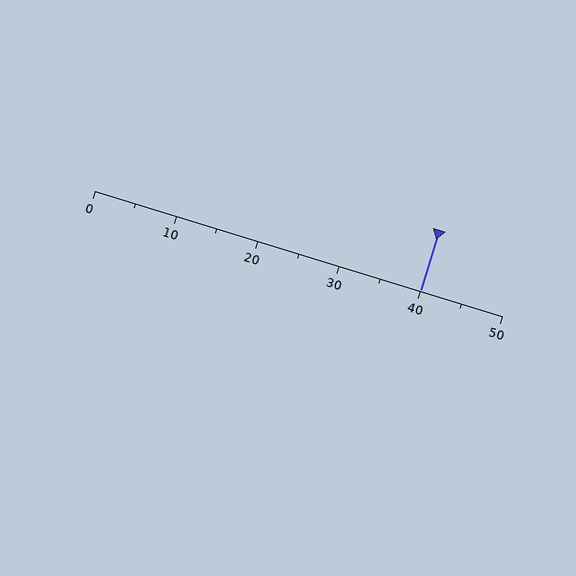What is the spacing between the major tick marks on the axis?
The major ticks are spaced 10 apart.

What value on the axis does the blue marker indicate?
The marker indicates approximately 40.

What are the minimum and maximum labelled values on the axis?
The axis runs from 0 to 50.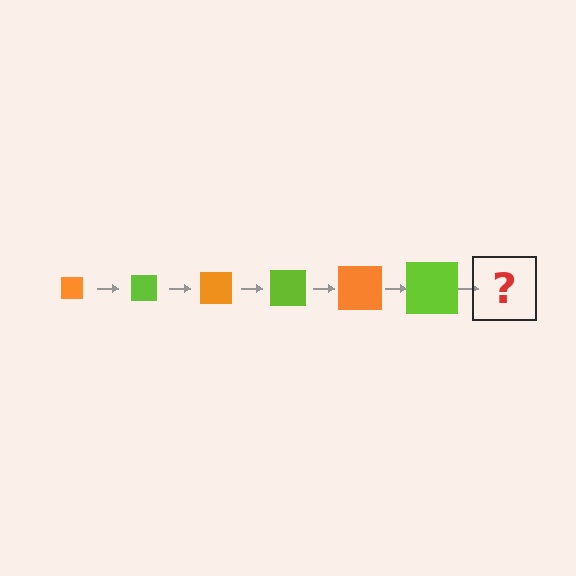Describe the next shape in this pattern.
It should be an orange square, larger than the previous one.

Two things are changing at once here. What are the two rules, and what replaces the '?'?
The two rules are that the square grows larger each step and the color cycles through orange and lime. The '?' should be an orange square, larger than the previous one.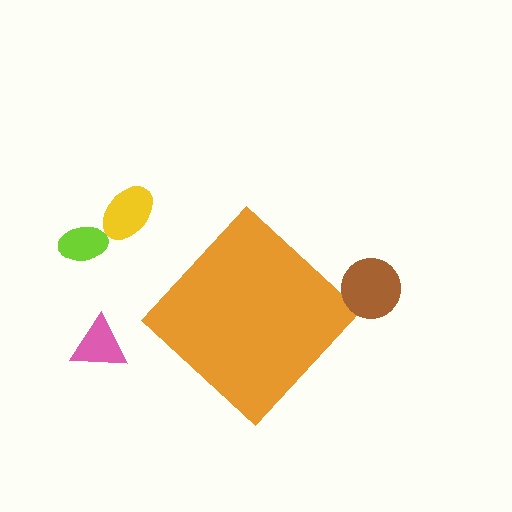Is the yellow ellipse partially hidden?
No, the yellow ellipse is fully visible.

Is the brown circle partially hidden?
No, the brown circle is fully visible.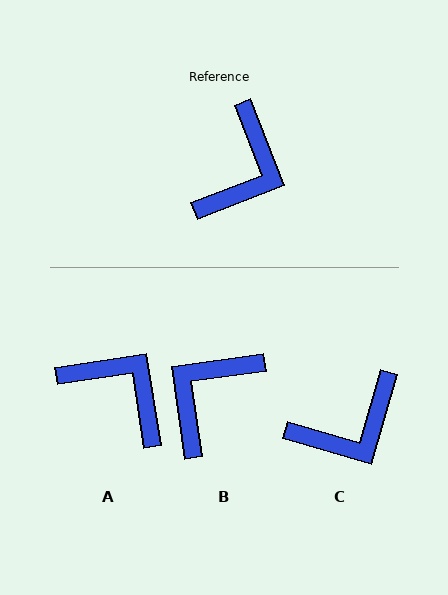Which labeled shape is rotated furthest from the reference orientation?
B, about 167 degrees away.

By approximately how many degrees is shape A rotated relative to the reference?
Approximately 78 degrees counter-clockwise.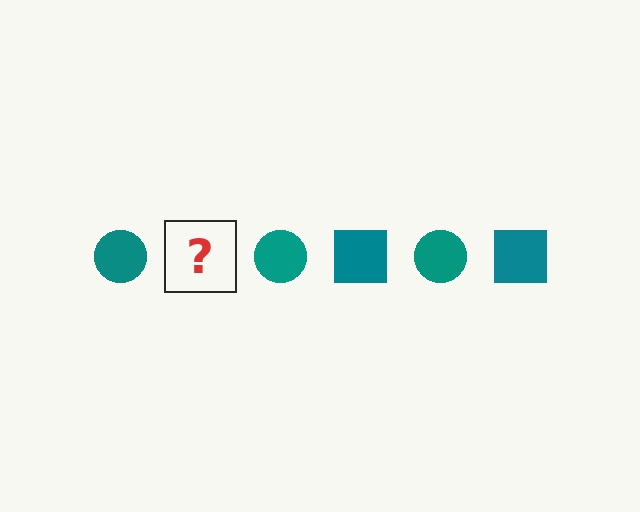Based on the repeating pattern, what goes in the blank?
The blank should be a teal square.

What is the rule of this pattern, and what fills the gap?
The rule is that the pattern cycles through circle, square shapes in teal. The gap should be filled with a teal square.